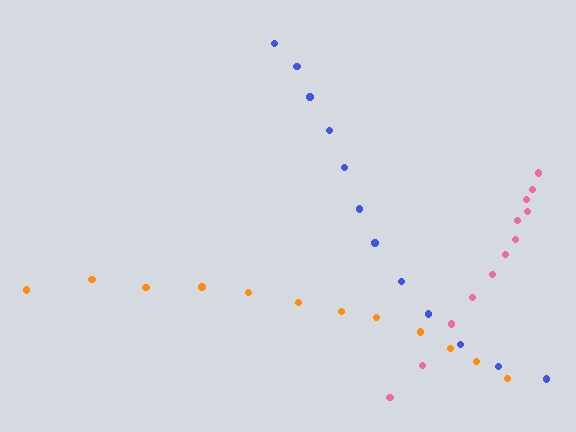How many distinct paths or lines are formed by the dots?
There are 3 distinct paths.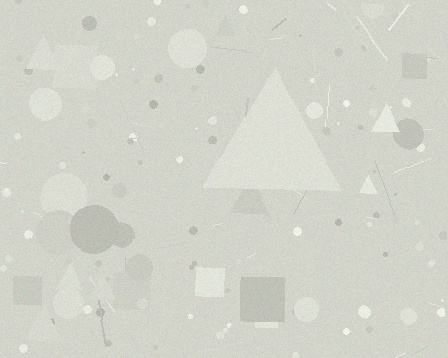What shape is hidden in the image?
A triangle is hidden in the image.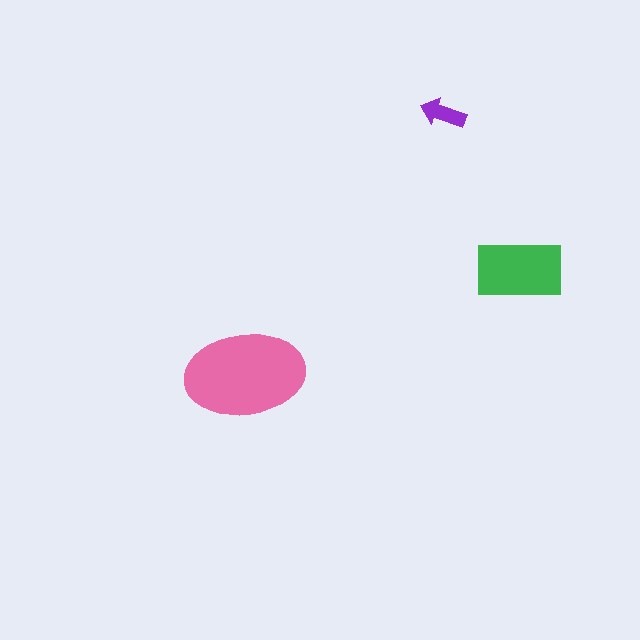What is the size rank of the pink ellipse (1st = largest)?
1st.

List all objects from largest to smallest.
The pink ellipse, the green rectangle, the purple arrow.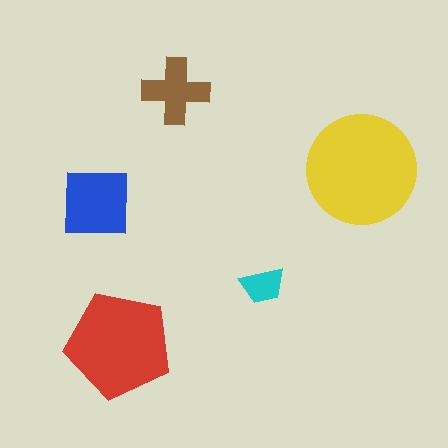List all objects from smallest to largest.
The cyan trapezoid, the brown cross, the blue square, the red pentagon, the yellow circle.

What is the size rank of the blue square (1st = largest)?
3rd.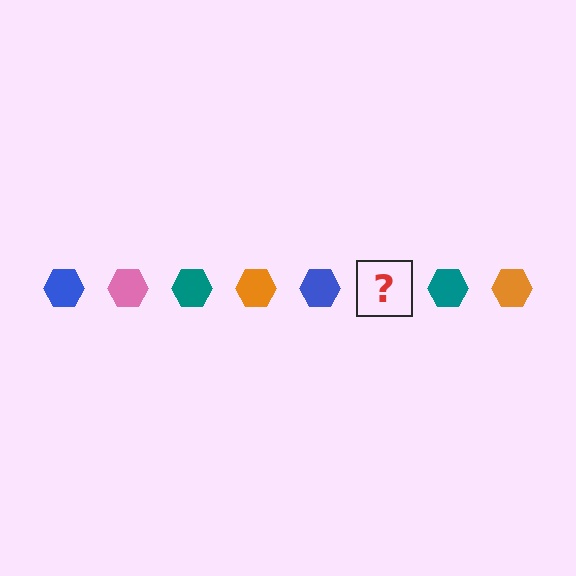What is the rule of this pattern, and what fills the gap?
The rule is that the pattern cycles through blue, pink, teal, orange hexagons. The gap should be filled with a pink hexagon.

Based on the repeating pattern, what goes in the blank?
The blank should be a pink hexagon.